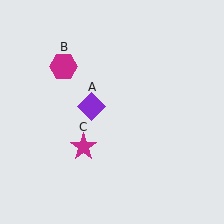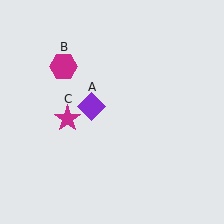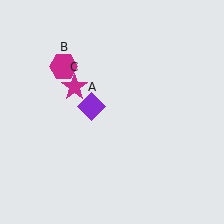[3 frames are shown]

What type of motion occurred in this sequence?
The magenta star (object C) rotated clockwise around the center of the scene.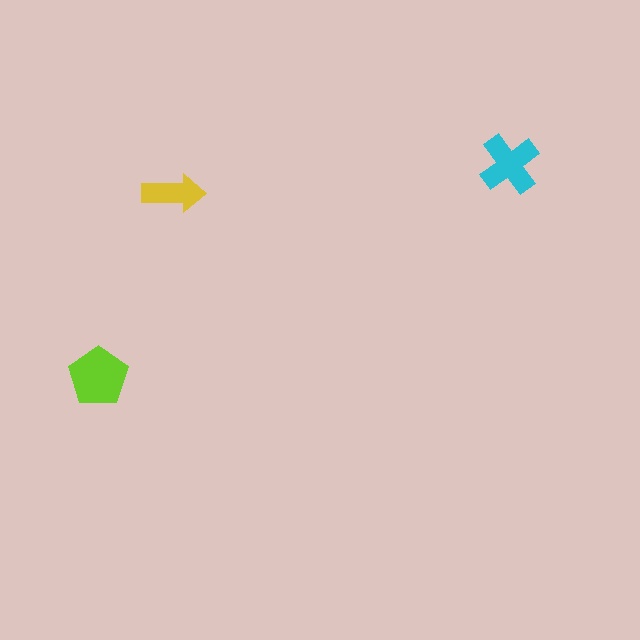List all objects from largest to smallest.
The lime pentagon, the cyan cross, the yellow arrow.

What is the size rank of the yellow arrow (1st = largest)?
3rd.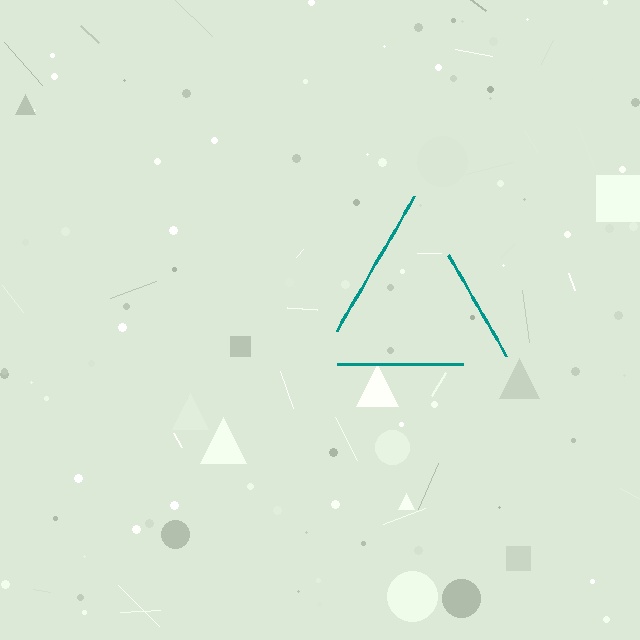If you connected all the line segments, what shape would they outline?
They would outline a triangle.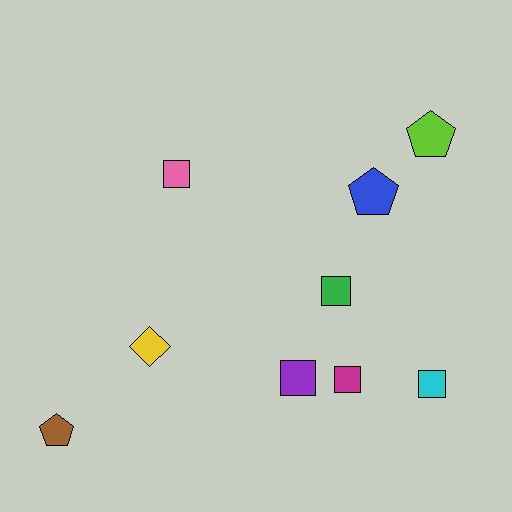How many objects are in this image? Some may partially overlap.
There are 9 objects.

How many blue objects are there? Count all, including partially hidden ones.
There is 1 blue object.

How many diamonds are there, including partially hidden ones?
There is 1 diamond.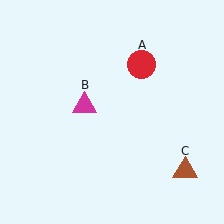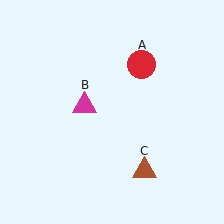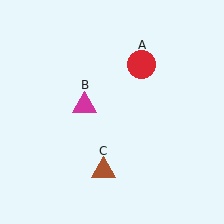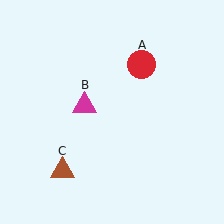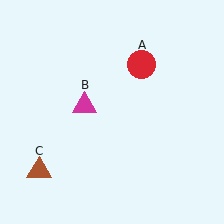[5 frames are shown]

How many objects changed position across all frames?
1 object changed position: brown triangle (object C).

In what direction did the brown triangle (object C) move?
The brown triangle (object C) moved left.